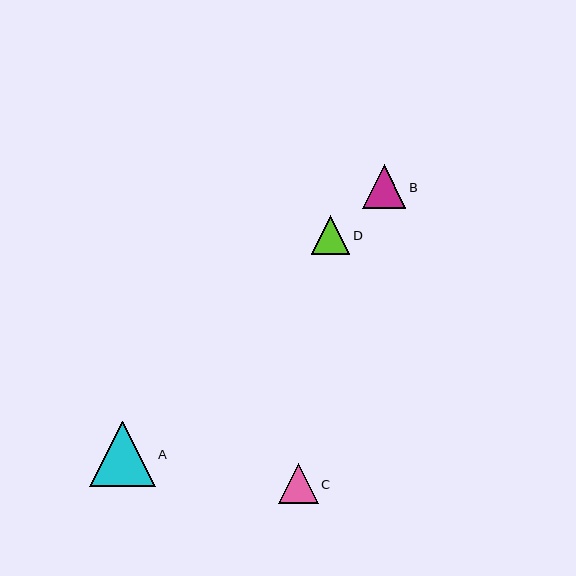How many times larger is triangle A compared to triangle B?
Triangle A is approximately 1.5 times the size of triangle B.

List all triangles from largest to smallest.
From largest to smallest: A, B, C, D.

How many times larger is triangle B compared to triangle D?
Triangle B is approximately 1.1 times the size of triangle D.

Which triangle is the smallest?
Triangle D is the smallest with a size of approximately 38 pixels.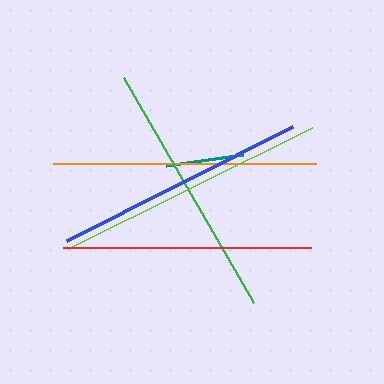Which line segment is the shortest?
The teal line is the shortest at approximately 78 pixels.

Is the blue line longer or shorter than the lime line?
The lime line is longer than the blue line.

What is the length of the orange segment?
The orange segment is approximately 264 pixels long.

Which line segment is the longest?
The lime line is the longest at approximately 272 pixels.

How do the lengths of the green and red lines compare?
The green and red lines are approximately the same length.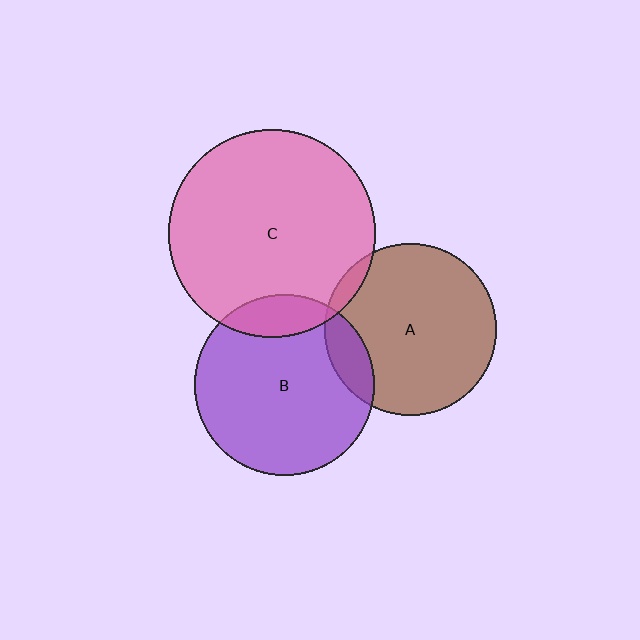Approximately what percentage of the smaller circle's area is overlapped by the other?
Approximately 10%.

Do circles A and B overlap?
Yes.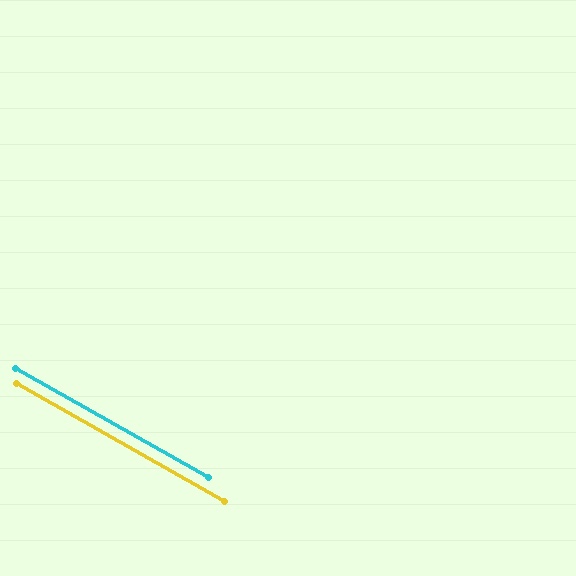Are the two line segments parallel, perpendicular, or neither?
Parallel — their directions differ by only 0.1°.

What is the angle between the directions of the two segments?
Approximately 0 degrees.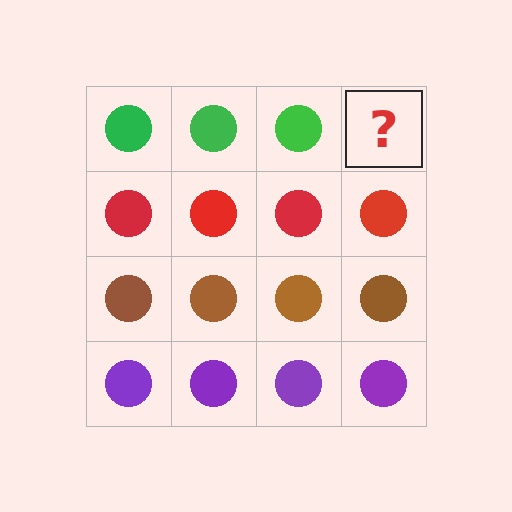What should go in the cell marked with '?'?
The missing cell should contain a green circle.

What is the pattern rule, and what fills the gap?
The rule is that each row has a consistent color. The gap should be filled with a green circle.